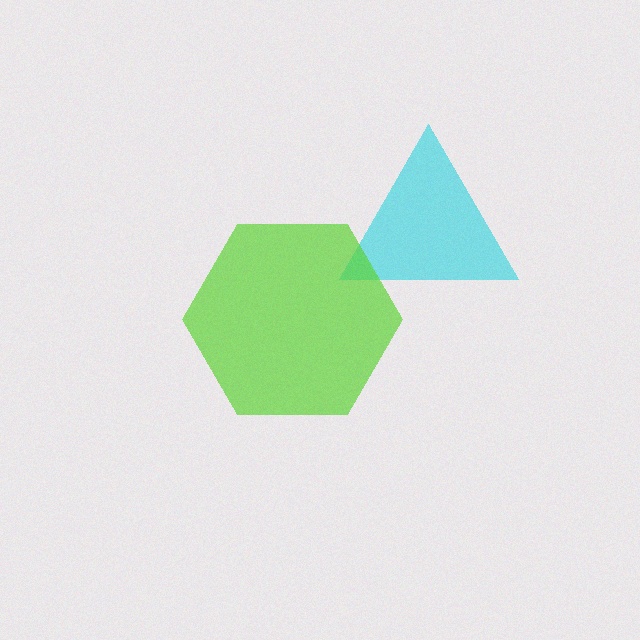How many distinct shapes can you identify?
There are 2 distinct shapes: a cyan triangle, a lime hexagon.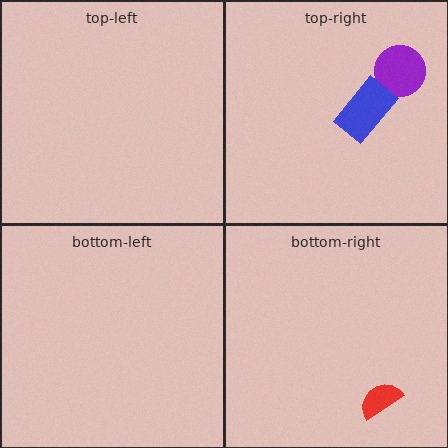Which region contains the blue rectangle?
The top-right region.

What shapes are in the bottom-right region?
The red semicircle.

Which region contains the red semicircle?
The bottom-right region.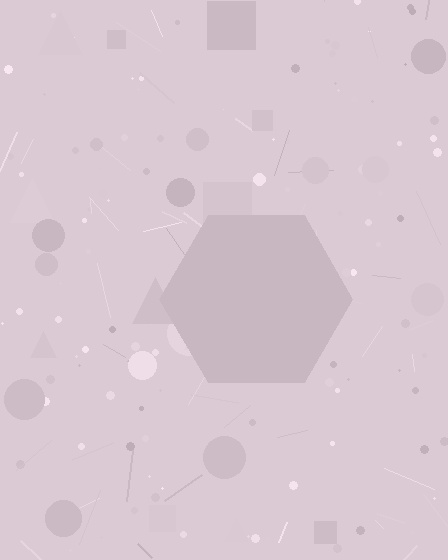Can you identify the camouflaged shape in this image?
The camouflaged shape is a hexagon.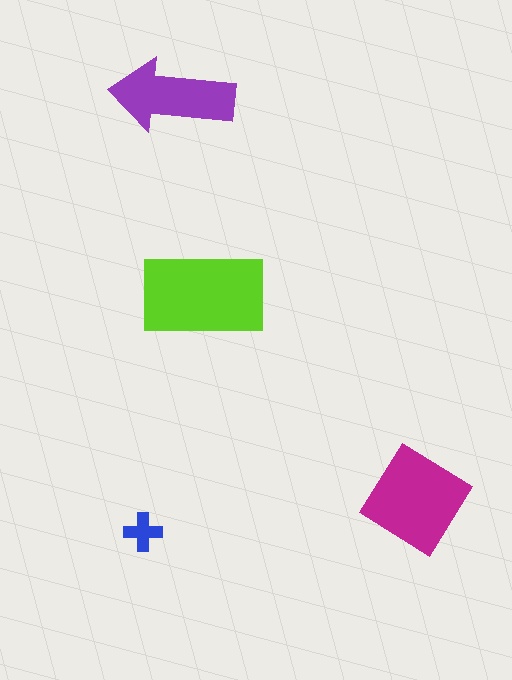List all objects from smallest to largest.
The blue cross, the purple arrow, the magenta diamond, the lime rectangle.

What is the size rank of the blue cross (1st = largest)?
4th.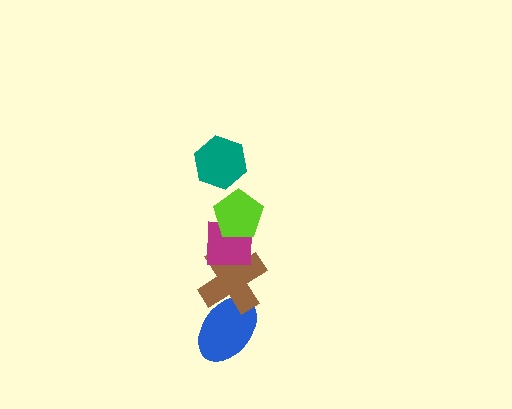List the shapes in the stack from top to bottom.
From top to bottom: the teal hexagon, the lime pentagon, the magenta square, the brown cross, the blue ellipse.